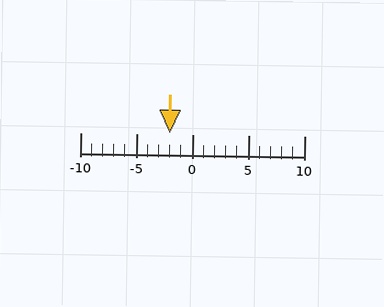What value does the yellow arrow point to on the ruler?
The yellow arrow points to approximately -2.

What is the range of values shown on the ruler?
The ruler shows values from -10 to 10.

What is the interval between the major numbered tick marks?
The major tick marks are spaced 5 units apart.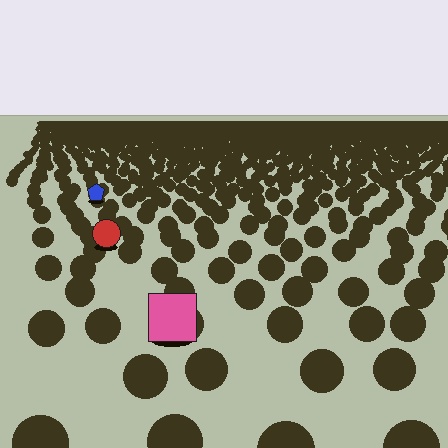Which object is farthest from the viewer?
The blue pentagon is farthest from the viewer. It appears smaller and the ground texture around it is denser.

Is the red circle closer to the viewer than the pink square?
No. The pink square is closer — you can tell from the texture gradient: the ground texture is coarser near it.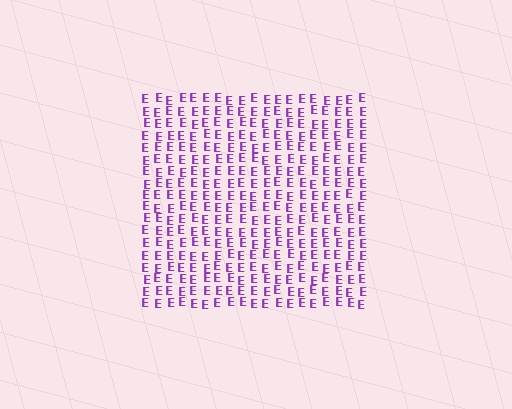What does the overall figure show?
The overall figure shows a square.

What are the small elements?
The small elements are letter E's.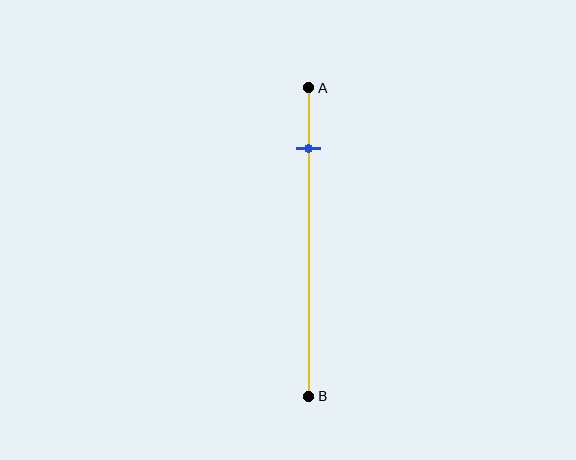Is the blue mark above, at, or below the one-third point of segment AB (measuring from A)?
The blue mark is above the one-third point of segment AB.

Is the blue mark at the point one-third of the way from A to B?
No, the mark is at about 20% from A, not at the 33% one-third point.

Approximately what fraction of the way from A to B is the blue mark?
The blue mark is approximately 20% of the way from A to B.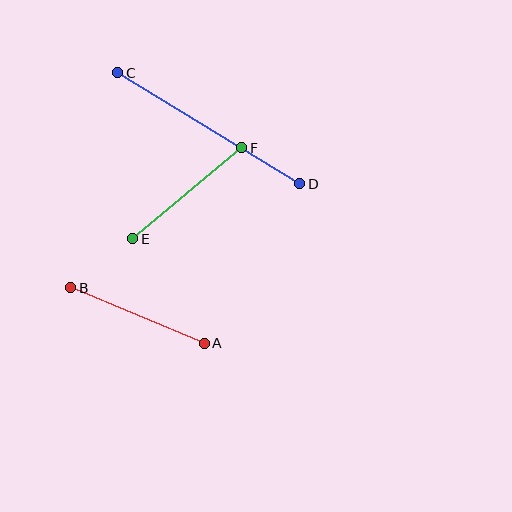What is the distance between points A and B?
The distance is approximately 144 pixels.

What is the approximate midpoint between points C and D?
The midpoint is at approximately (209, 128) pixels.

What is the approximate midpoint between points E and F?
The midpoint is at approximately (187, 193) pixels.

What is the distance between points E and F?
The distance is approximately 142 pixels.